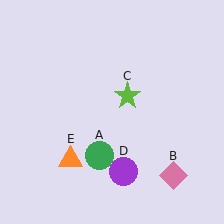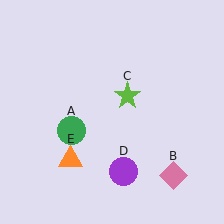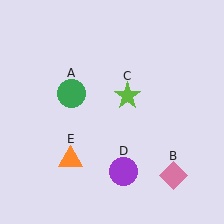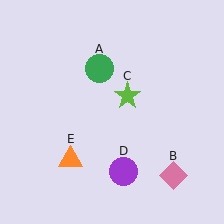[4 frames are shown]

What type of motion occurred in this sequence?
The green circle (object A) rotated clockwise around the center of the scene.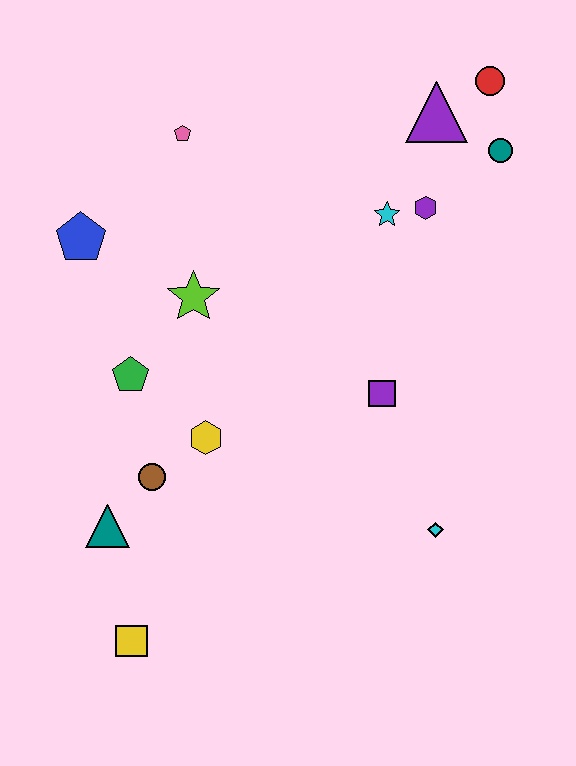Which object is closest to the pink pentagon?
The blue pentagon is closest to the pink pentagon.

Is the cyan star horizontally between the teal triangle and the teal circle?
Yes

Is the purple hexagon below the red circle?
Yes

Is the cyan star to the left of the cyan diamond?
Yes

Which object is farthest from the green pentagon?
The red circle is farthest from the green pentagon.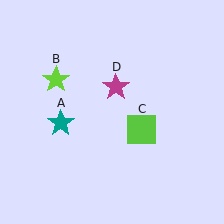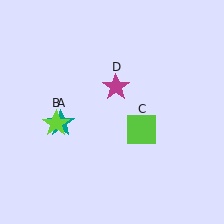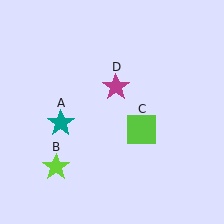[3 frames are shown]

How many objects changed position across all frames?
1 object changed position: lime star (object B).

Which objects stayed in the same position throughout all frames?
Teal star (object A) and lime square (object C) and magenta star (object D) remained stationary.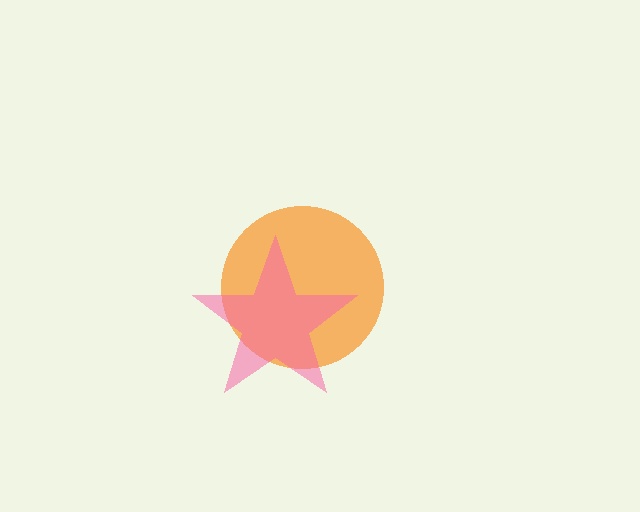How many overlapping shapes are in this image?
There are 2 overlapping shapes in the image.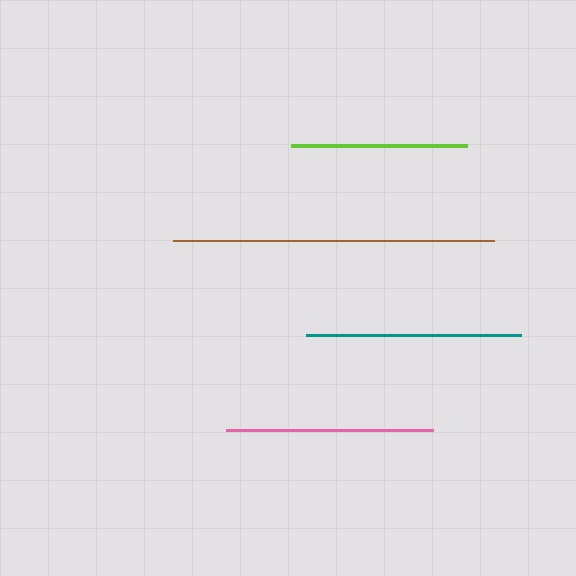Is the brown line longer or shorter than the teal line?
The brown line is longer than the teal line.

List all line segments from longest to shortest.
From longest to shortest: brown, teal, pink, lime.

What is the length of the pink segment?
The pink segment is approximately 208 pixels long.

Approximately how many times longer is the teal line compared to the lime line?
The teal line is approximately 1.2 times the length of the lime line.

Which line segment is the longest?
The brown line is the longest at approximately 321 pixels.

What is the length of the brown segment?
The brown segment is approximately 321 pixels long.